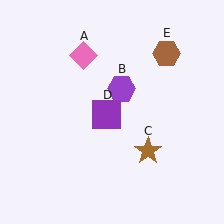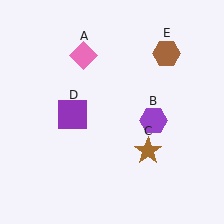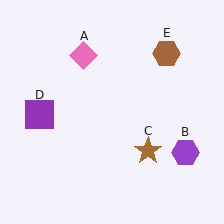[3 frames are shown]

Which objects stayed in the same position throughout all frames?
Pink diamond (object A) and brown star (object C) and brown hexagon (object E) remained stationary.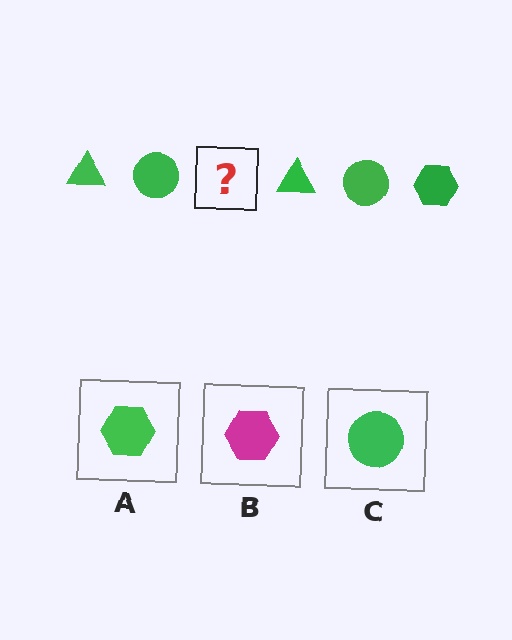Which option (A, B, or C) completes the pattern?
A.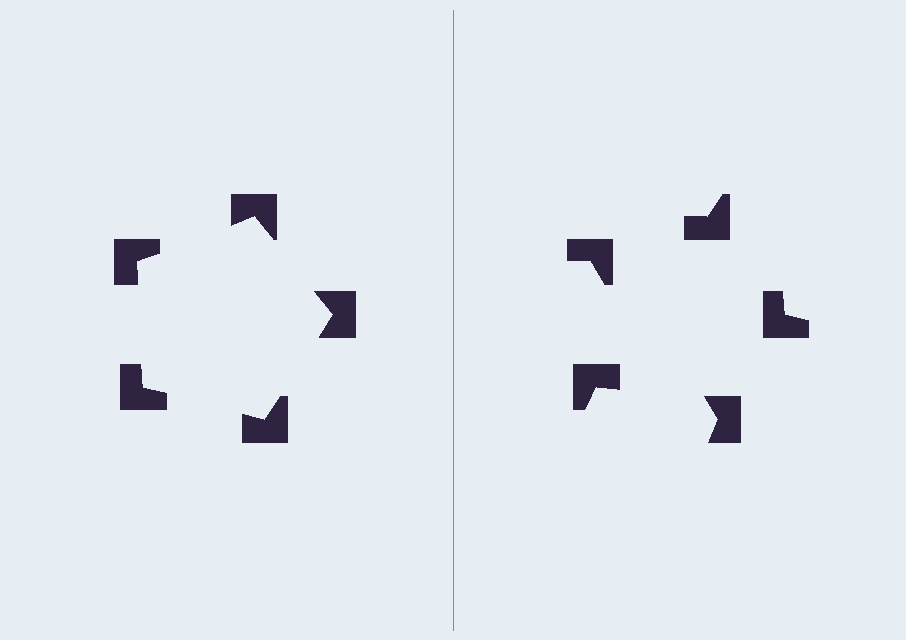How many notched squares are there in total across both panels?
10 — 5 on each side.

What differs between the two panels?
The notched squares are positioned identically on both sides; only the wedge orientations differ. On the left they align to a pentagon; on the right they are misaligned.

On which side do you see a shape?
An illusory pentagon appears on the left side. On the right side the wedge cuts are rotated, so no coherent shape forms.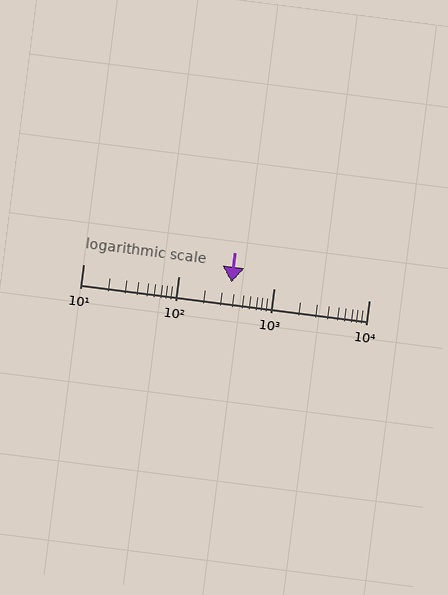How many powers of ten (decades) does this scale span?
The scale spans 3 decades, from 10 to 10000.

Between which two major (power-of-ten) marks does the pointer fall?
The pointer is between 100 and 1000.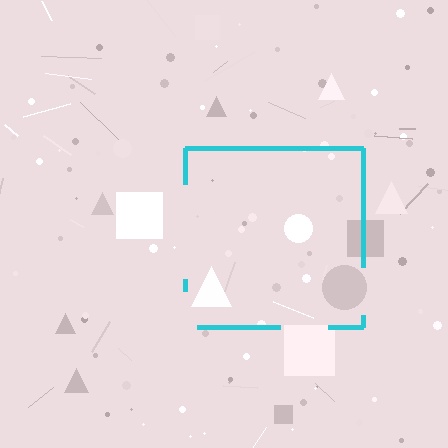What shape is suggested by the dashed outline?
The dashed outline suggests a square.